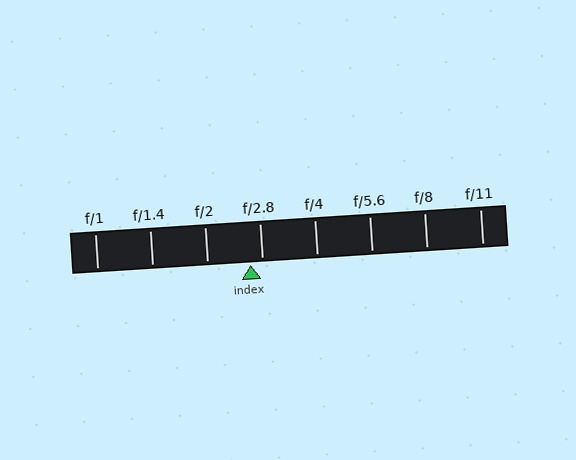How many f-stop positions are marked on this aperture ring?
There are 8 f-stop positions marked.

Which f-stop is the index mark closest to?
The index mark is closest to f/2.8.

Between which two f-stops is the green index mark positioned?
The index mark is between f/2 and f/2.8.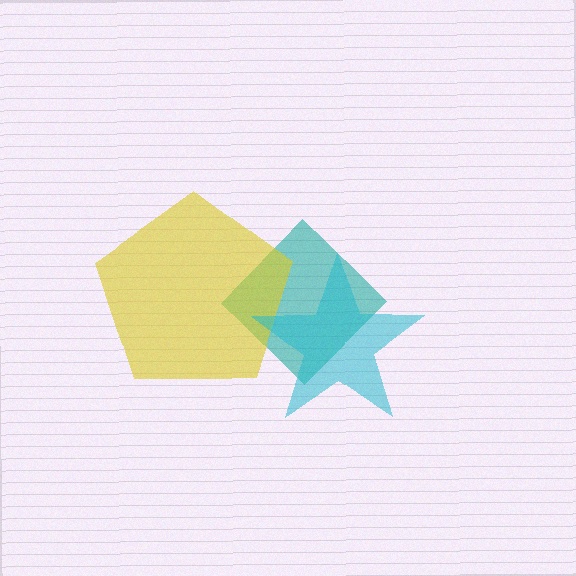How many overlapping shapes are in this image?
There are 3 overlapping shapes in the image.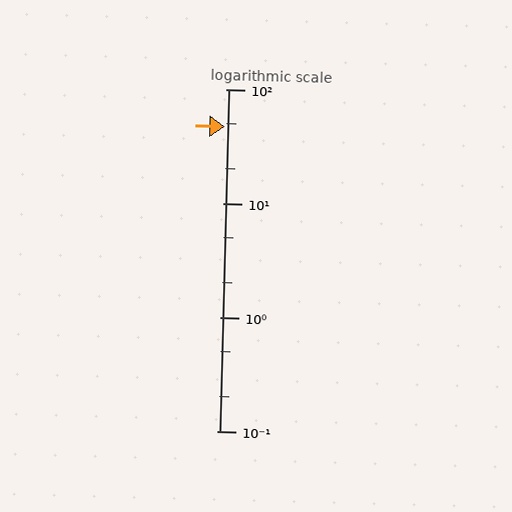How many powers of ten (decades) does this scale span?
The scale spans 3 decades, from 0.1 to 100.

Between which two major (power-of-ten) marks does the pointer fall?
The pointer is between 10 and 100.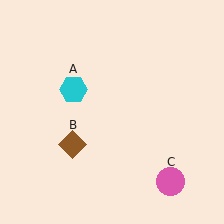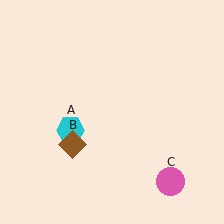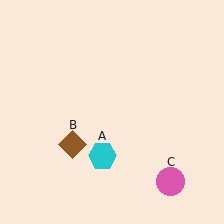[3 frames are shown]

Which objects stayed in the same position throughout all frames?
Brown diamond (object B) and pink circle (object C) remained stationary.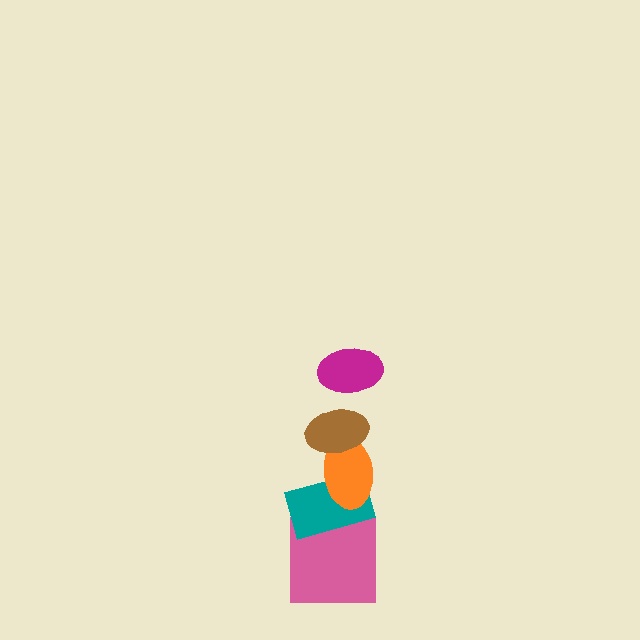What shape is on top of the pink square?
The teal rectangle is on top of the pink square.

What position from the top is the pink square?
The pink square is 5th from the top.